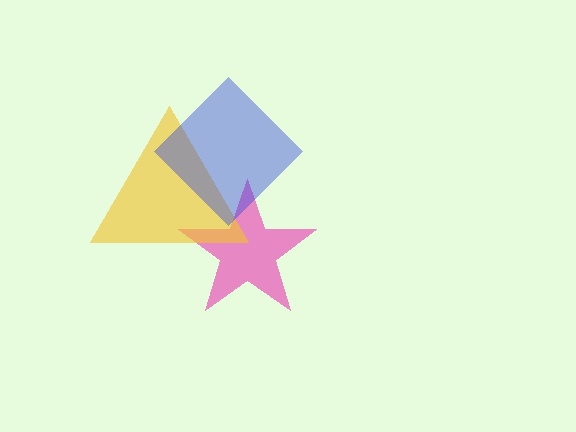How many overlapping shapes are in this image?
There are 3 overlapping shapes in the image.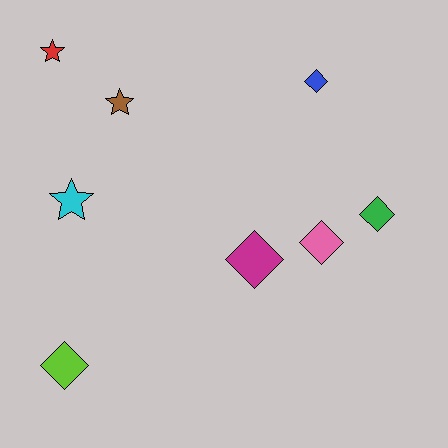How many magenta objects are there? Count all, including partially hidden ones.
There is 1 magenta object.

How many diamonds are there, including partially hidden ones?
There are 5 diamonds.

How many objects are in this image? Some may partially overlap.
There are 8 objects.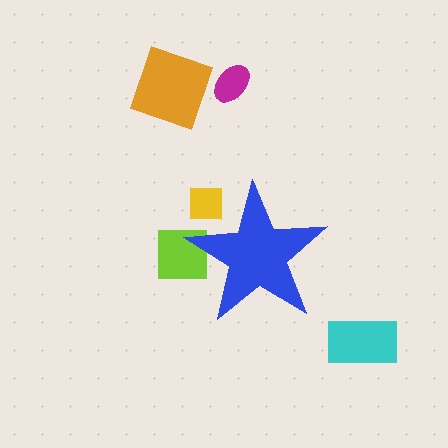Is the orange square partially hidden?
No, the orange square is fully visible.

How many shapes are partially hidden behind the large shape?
2 shapes are partially hidden.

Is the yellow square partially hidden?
Yes, the yellow square is partially hidden behind the blue star.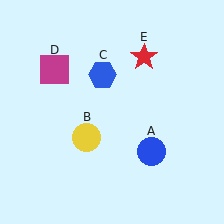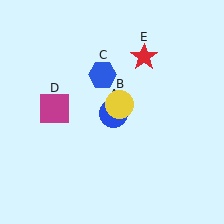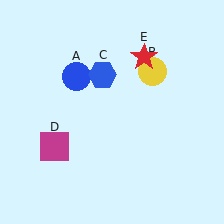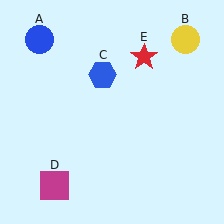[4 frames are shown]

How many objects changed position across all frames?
3 objects changed position: blue circle (object A), yellow circle (object B), magenta square (object D).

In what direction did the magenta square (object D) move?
The magenta square (object D) moved down.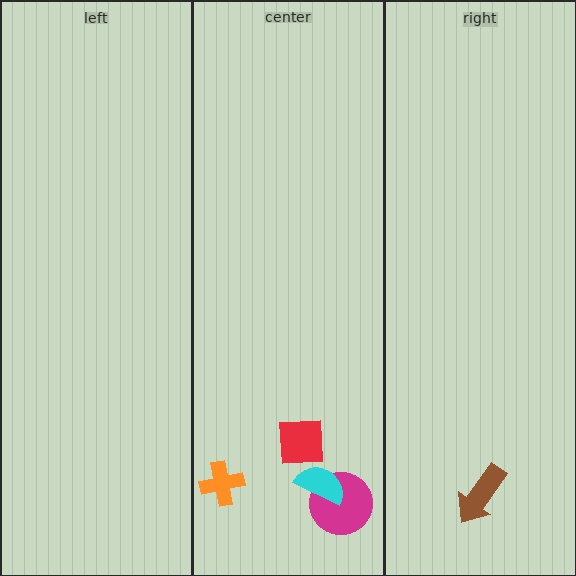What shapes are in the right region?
The brown arrow.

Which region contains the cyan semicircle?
The center region.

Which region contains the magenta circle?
The center region.